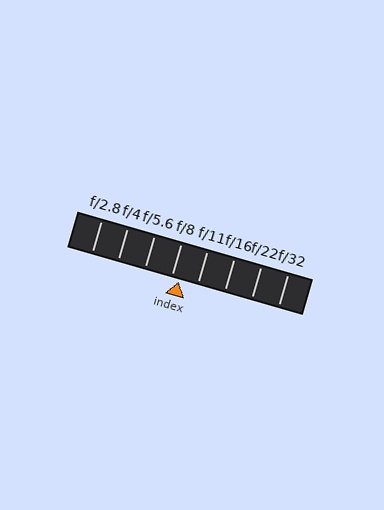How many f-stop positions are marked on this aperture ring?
There are 8 f-stop positions marked.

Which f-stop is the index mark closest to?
The index mark is closest to f/8.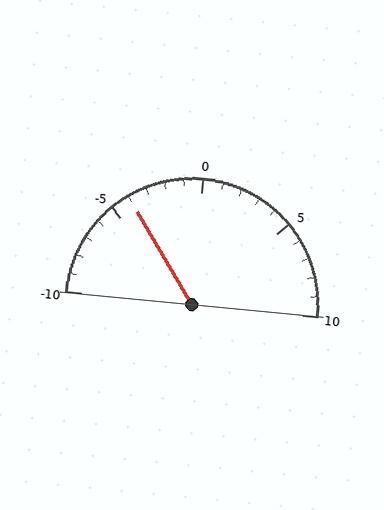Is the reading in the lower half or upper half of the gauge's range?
The reading is in the lower half of the range (-10 to 10).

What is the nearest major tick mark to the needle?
The nearest major tick mark is -5.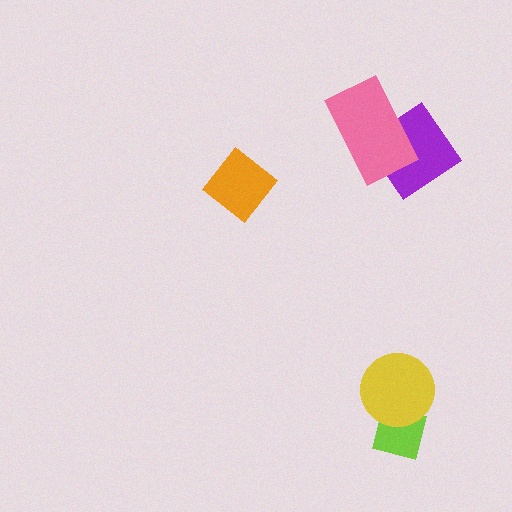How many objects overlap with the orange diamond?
0 objects overlap with the orange diamond.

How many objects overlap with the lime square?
1 object overlaps with the lime square.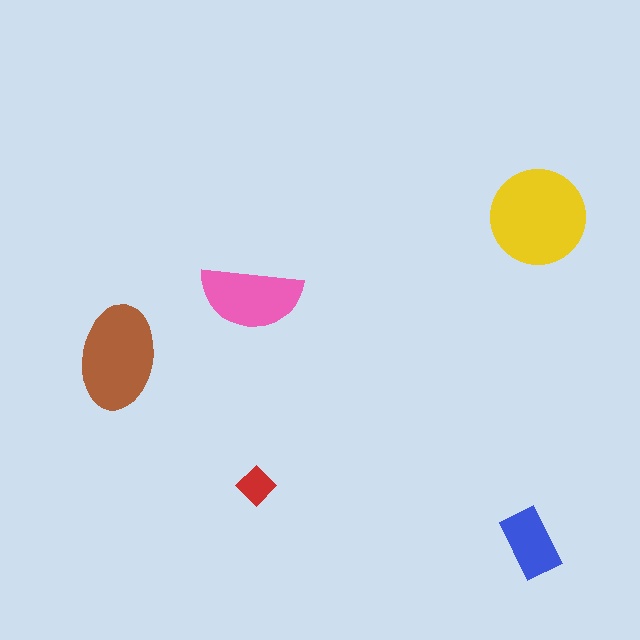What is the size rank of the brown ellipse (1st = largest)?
2nd.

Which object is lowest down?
The blue rectangle is bottommost.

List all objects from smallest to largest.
The red diamond, the blue rectangle, the pink semicircle, the brown ellipse, the yellow circle.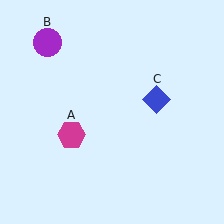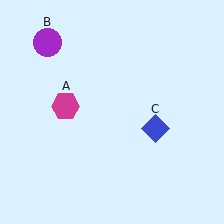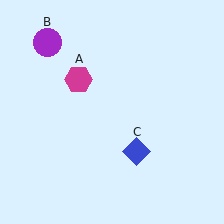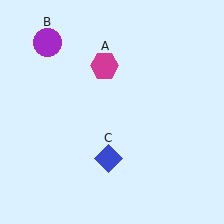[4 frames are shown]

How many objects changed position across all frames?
2 objects changed position: magenta hexagon (object A), blue diamond (object C).